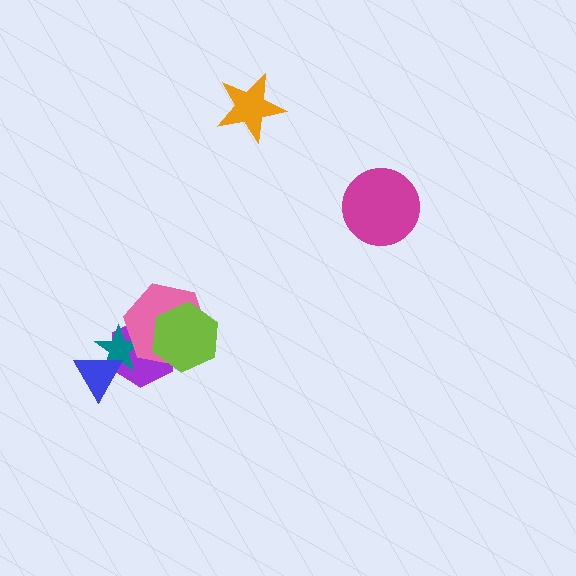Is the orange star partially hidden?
No, no other shape covers it.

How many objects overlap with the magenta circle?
0 objects overlap with the magenta circle.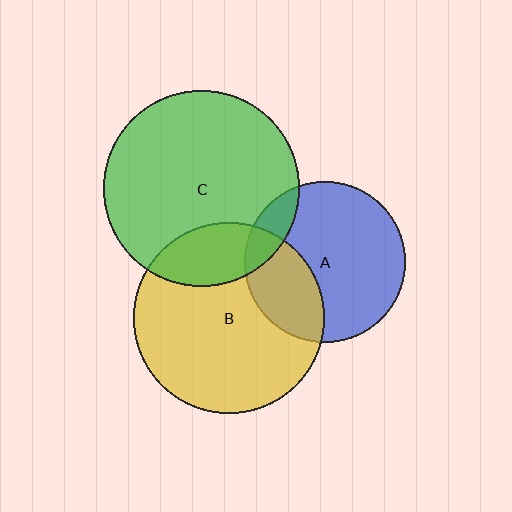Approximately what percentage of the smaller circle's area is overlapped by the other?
Approximately 20%.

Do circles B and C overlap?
Yes.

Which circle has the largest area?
Circle C (green).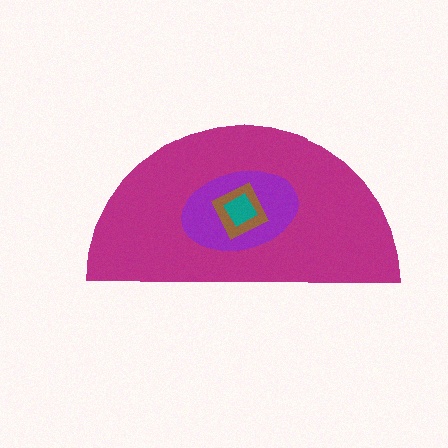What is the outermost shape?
The magenta semicircle.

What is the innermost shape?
The teal diamond.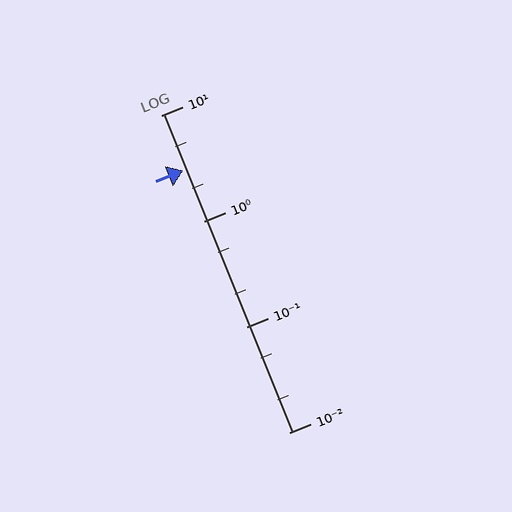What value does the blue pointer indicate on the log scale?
The pointer indicates approximately 3.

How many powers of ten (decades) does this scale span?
The scale spans 3 decades, from 0.01 to 10.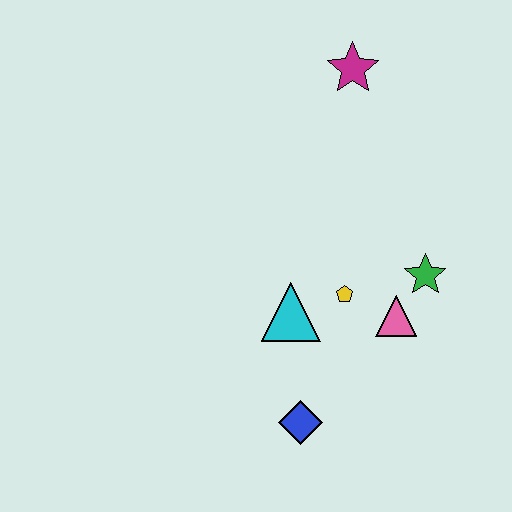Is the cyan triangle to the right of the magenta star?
No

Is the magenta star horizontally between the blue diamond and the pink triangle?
Yes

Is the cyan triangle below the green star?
Yes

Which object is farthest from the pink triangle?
The magenta star is farthest from the pink triangle.